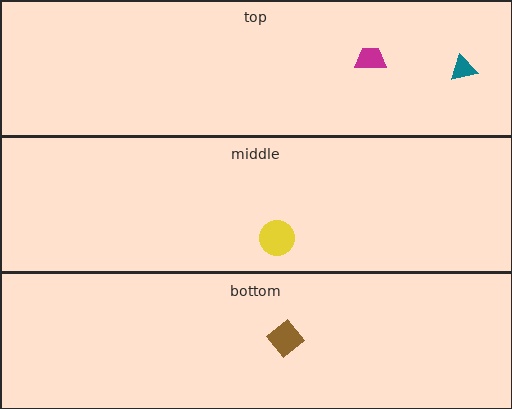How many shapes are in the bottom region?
1.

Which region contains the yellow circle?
The middle region.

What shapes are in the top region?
The teal triangle, the magenta trapezoid.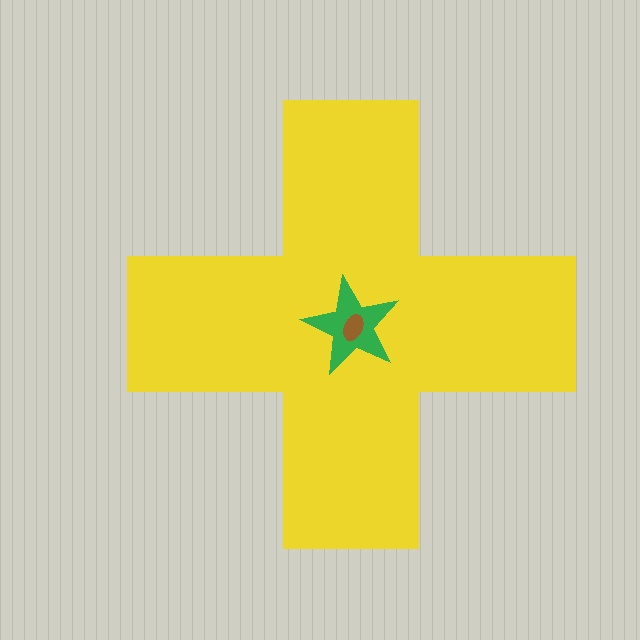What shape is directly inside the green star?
The brown ellipse.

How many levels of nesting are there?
3.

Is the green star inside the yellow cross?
Yes.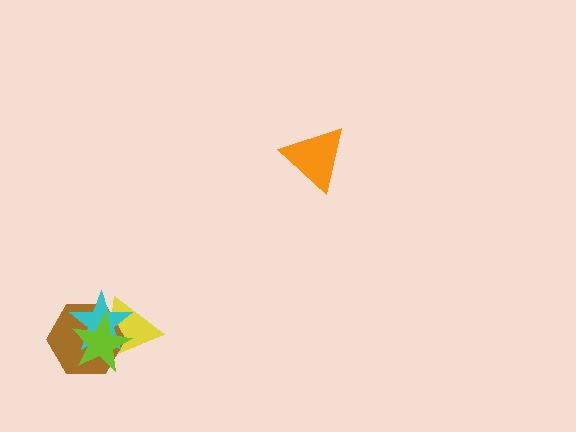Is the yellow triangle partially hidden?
Yes, it is partially covered by another shape.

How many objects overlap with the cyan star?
3 objects overlap with the cyan star.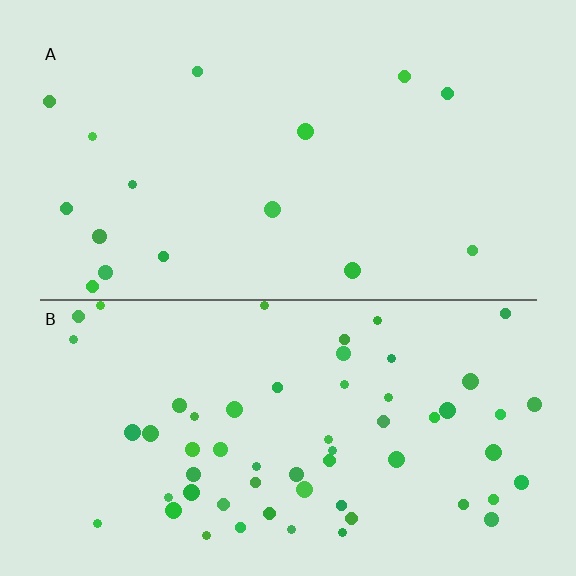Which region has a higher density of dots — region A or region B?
B (the bottom).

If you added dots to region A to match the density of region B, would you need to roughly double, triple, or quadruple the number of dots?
Approximately quadruple.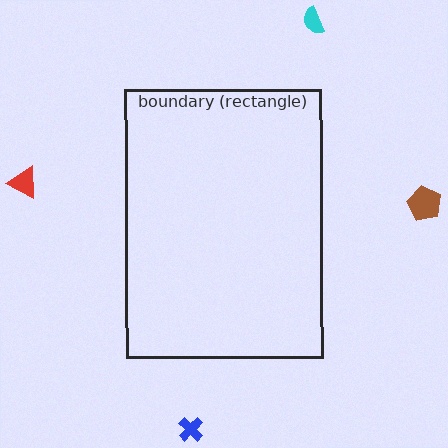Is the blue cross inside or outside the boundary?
Outside.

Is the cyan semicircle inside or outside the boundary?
Outside.